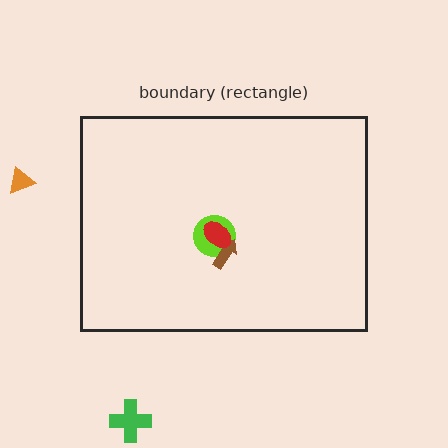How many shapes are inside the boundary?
3 inside, 2 outside.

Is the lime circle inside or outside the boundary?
Inside.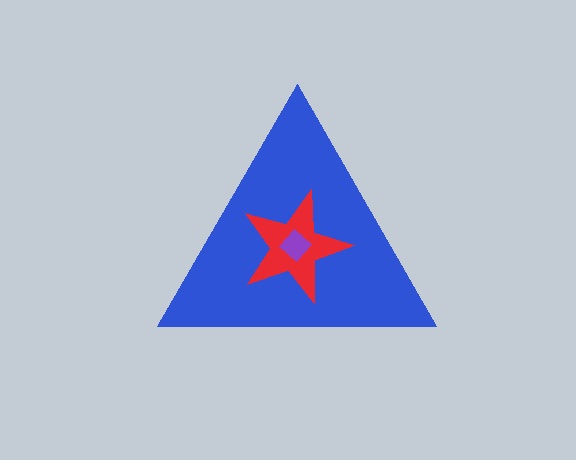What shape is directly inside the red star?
The purple diamond.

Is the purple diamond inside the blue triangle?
Yes.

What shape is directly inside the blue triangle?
The red star.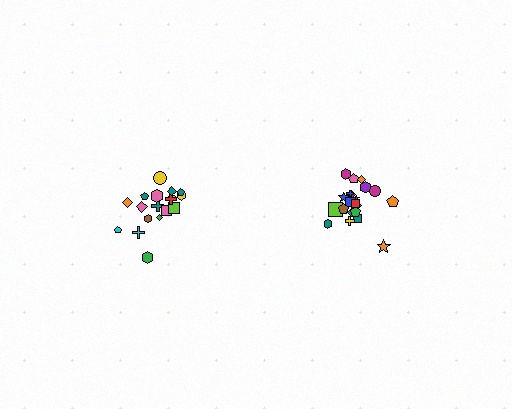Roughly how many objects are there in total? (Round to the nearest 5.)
Roughly 40 objects in total.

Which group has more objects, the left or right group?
The right group.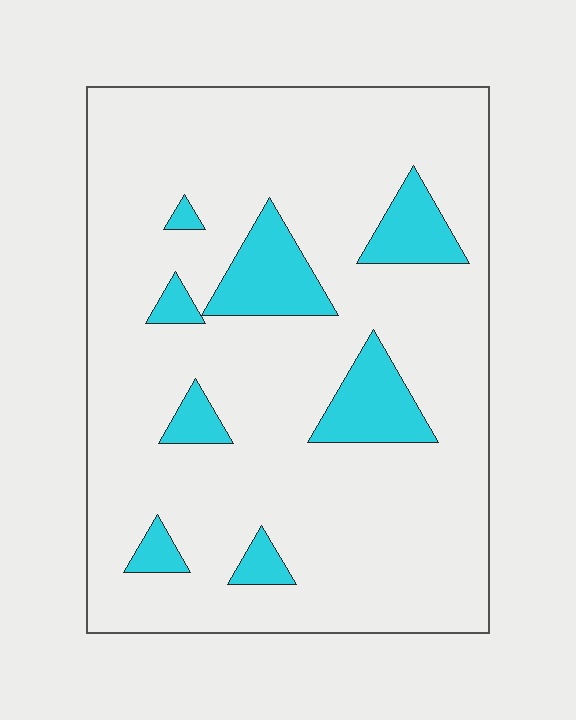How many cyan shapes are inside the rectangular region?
8.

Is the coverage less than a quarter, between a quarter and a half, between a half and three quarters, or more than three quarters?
Less than a quarter.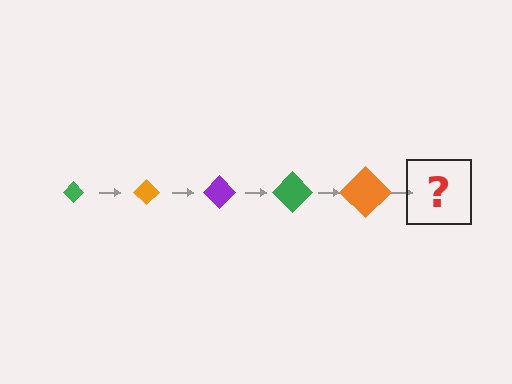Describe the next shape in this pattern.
It should be a purple diamond, larger than the previous one.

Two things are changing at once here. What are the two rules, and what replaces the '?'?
The two rules are that the diamond grows larger each step and the color cycles through green, orange, and purple. The '?' should be a purple diamond, larger than the previous one.